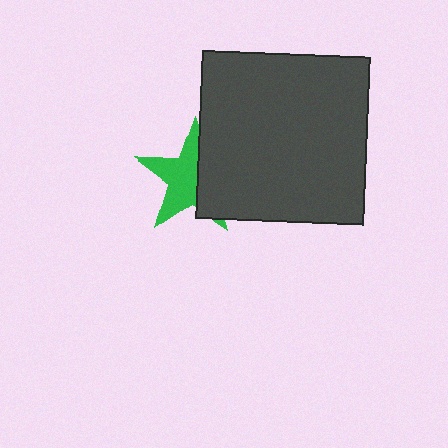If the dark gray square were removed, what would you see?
You would see the complete green star.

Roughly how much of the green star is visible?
About half of it is visible (roughly 59%).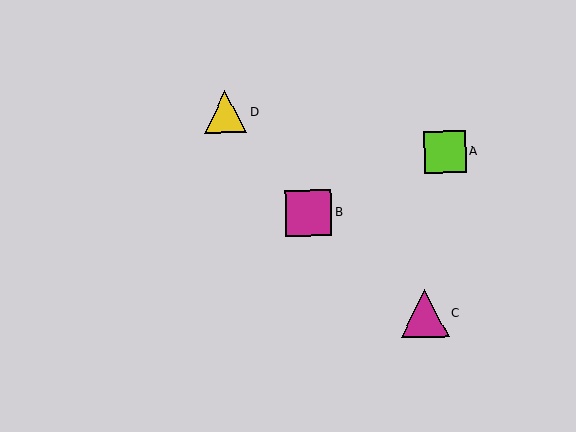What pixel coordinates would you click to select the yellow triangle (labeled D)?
Click at (225, 112) to select the yellow triangle D.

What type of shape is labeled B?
Shape B is a magenta square.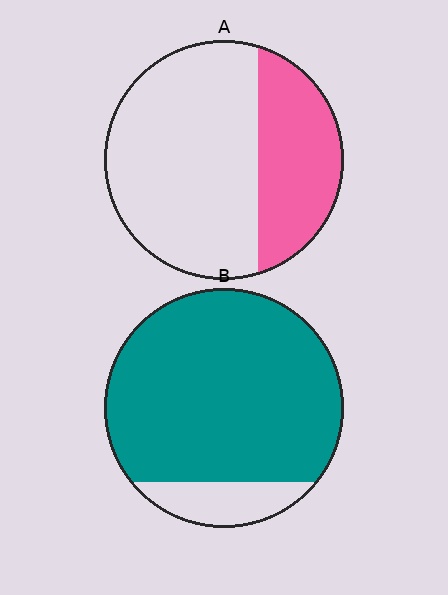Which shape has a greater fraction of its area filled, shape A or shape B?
Shape B.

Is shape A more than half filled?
No.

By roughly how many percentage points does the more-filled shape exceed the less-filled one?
By roughly 55 percentage points (B over A).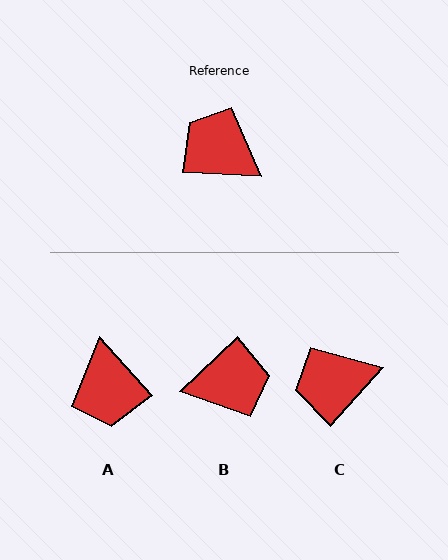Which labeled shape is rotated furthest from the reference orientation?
A, about 135 degrees away.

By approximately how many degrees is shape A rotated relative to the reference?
Approximately 135 degrees counter-clockwise.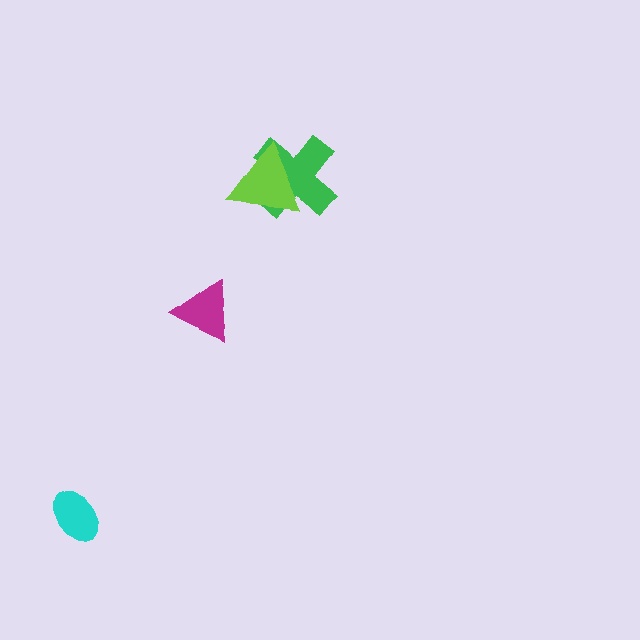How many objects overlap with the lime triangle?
1 object overlaps with the lime triangle.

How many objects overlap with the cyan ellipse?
0 objects overlap with the cyan ellipse.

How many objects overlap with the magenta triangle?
0 objects overlap with the magenta triangle.